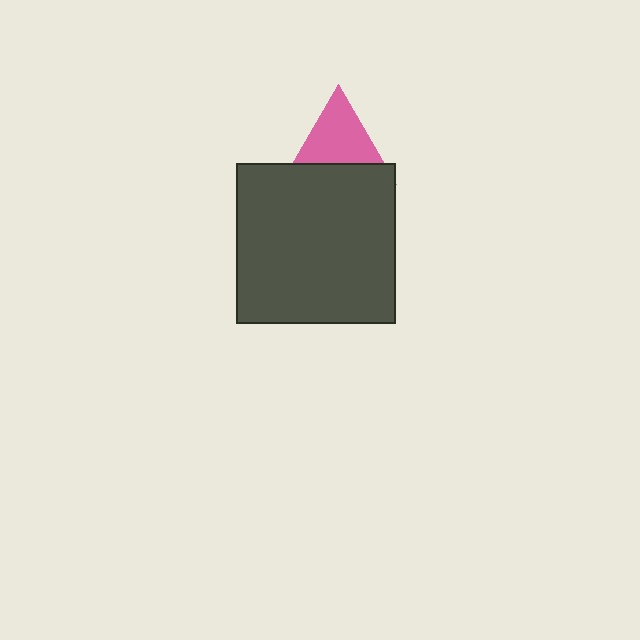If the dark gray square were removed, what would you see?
You would see the complete pink triangle.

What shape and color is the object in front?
The object in front is a dark gray square.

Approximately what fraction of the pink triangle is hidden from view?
Roughly 39% of the pink triangle is hidden behind the dark gray square.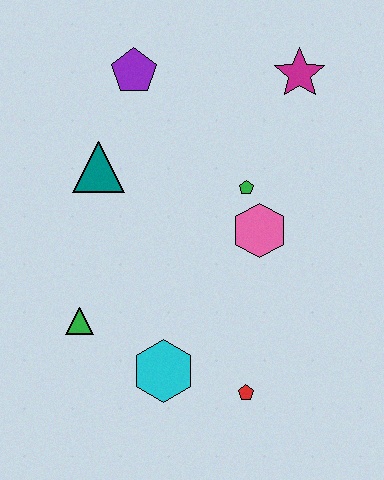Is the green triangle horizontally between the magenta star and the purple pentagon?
No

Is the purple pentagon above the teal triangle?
Yes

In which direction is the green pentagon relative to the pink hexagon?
The green pentagon is above the pink hexagon.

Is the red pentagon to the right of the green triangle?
Yes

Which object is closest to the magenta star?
The green pentagon is closest to the magenta star.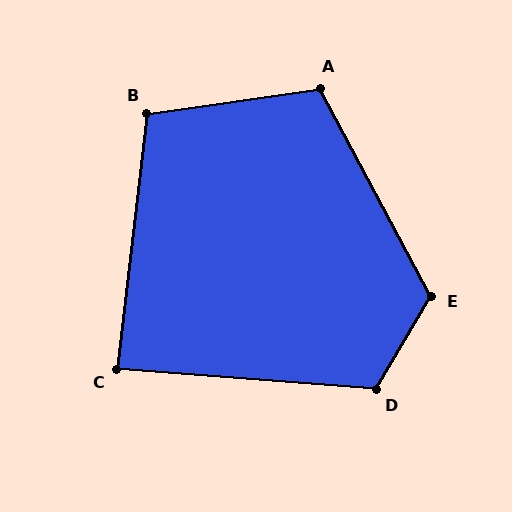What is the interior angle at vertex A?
Approximately 110 degrees (obtuse).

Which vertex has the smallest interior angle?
C, at approximately 88 degrees.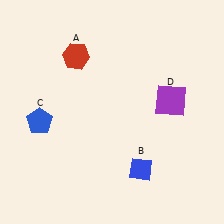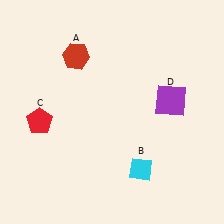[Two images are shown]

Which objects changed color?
B changed from blue to cyan. C changed from blue to red.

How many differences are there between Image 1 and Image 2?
There are 2 differences between the two images.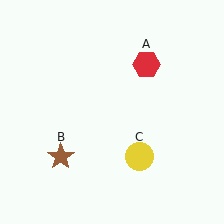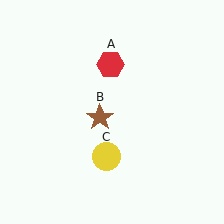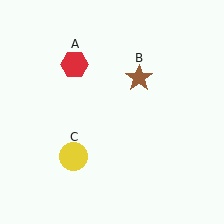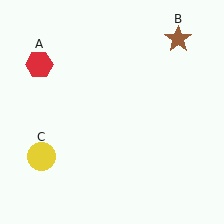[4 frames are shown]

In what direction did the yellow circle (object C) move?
The yellow circle (object C) moved left.